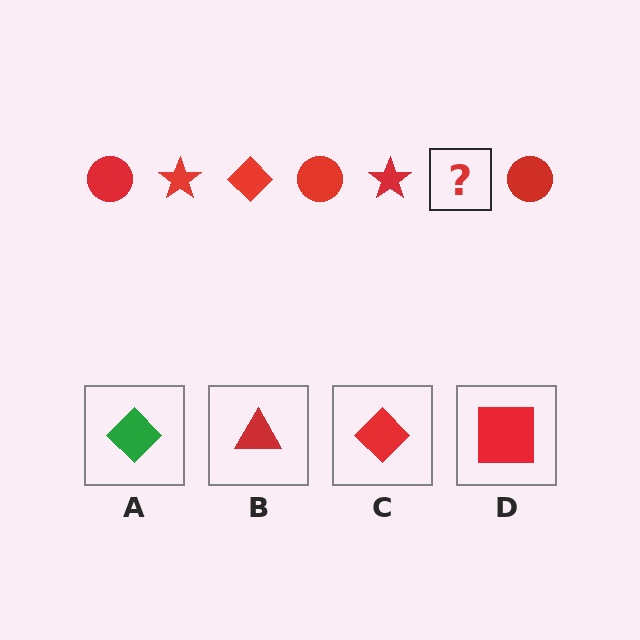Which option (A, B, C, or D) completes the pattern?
C.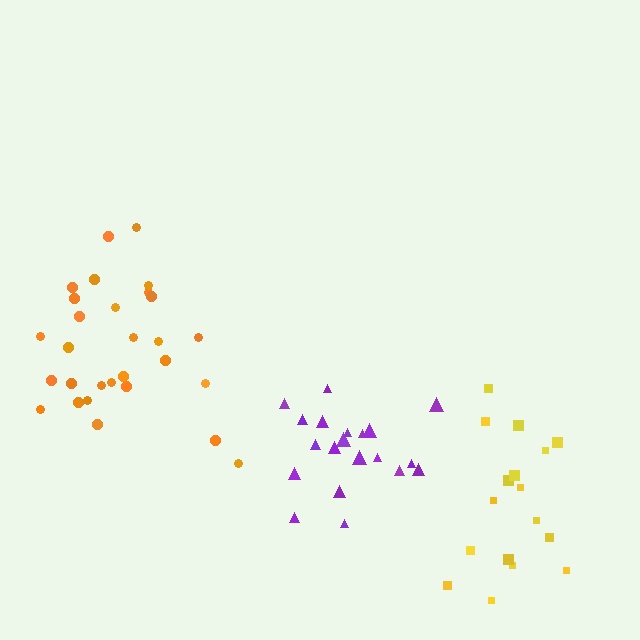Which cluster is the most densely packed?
Purple.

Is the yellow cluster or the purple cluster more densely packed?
Purple.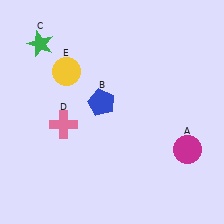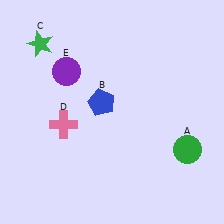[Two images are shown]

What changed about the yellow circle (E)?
In Image 1, E is yellow. In Image 2, it changed to purple.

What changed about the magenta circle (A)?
In Image 1, A is magenta. In Image 2, it changed to green.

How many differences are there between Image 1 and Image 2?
There are 2 differences between the two images.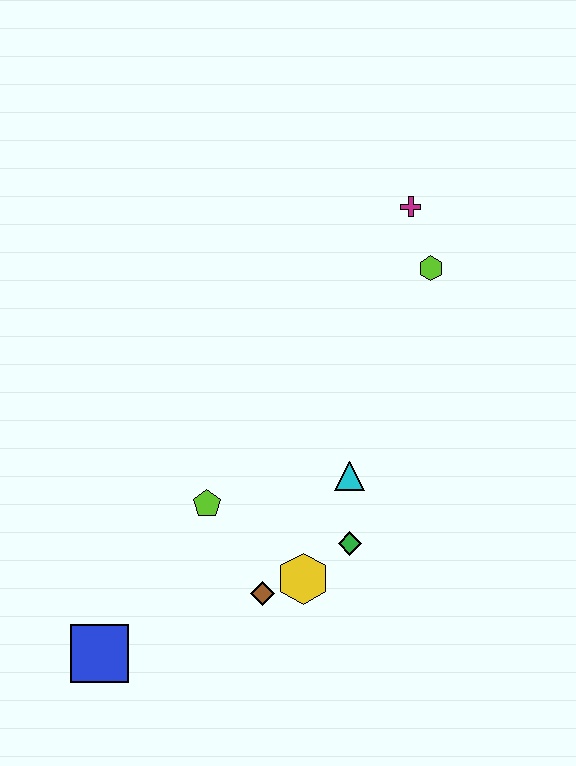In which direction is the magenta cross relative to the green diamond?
The magenta cross is above the green diamond.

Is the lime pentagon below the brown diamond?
No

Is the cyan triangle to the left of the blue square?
No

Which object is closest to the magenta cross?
The lime hexagon is closest to the magenta cross.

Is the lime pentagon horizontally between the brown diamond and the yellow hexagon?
No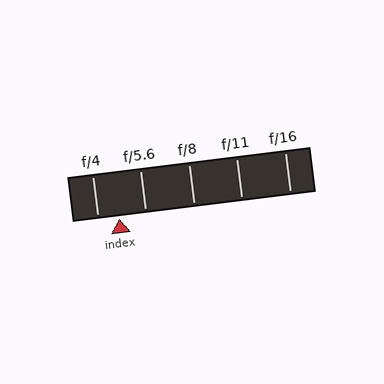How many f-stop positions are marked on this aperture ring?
There are 5 f-stop positions marked.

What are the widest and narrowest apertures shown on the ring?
The widest aperture shown is f/4 and the narrowest is f/16.